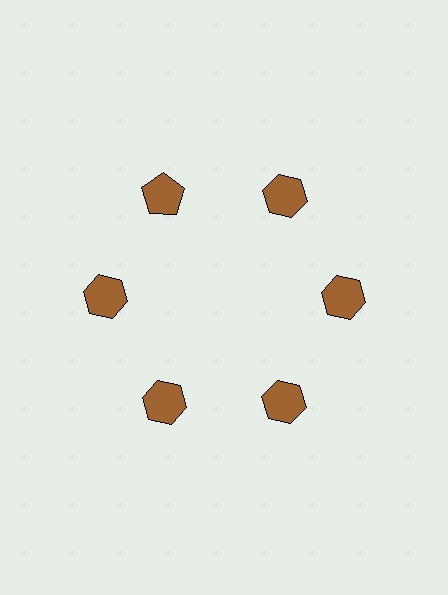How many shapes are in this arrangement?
There are 6 shapes arranged in a ring pattern.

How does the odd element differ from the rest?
It has a different shape: pentagon instead of hexagon.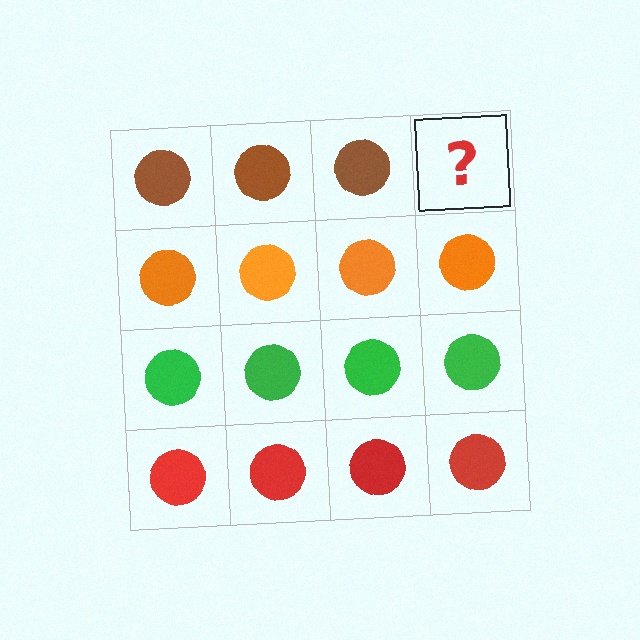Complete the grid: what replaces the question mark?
The question mark should be replaced with a brown circle.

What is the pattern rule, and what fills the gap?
The rule is that each row has a consistent color. The gap should be filled with a brown circle.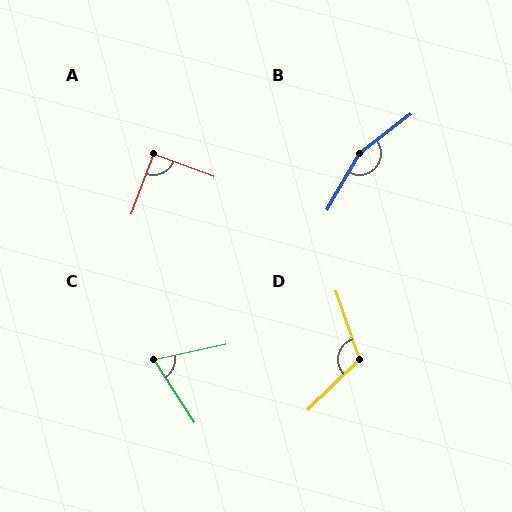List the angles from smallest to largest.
C (69°), A (90°), D (115°), B (157°).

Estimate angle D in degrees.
Approximately 115 degrees.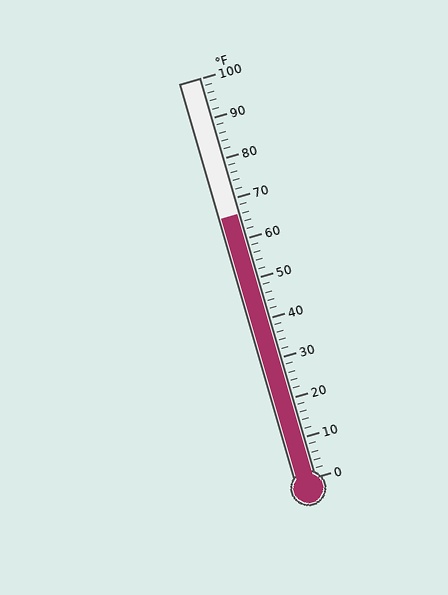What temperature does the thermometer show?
The thermometer shows approximately 66°F.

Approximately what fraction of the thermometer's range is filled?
The thermometer is filled to approximately 65% of its range.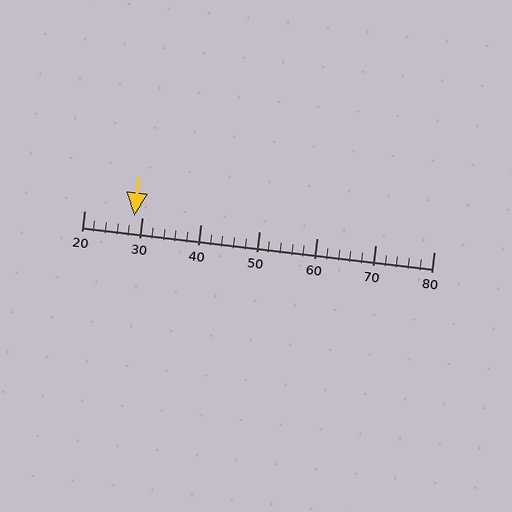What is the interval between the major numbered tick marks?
The major tick marks are spaced 10 units apart.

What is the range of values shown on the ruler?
The ruler shows values from 20 to 80.